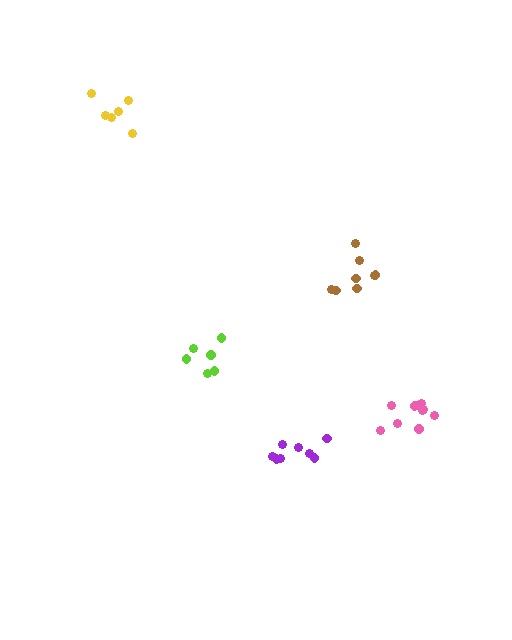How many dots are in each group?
Group 1: 6 dots, Group 2: 10 dots, Group 3: 8 dots, Group 4: 8 dots, Group 5: 6 dots (38 total).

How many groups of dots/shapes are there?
There are 5 groups.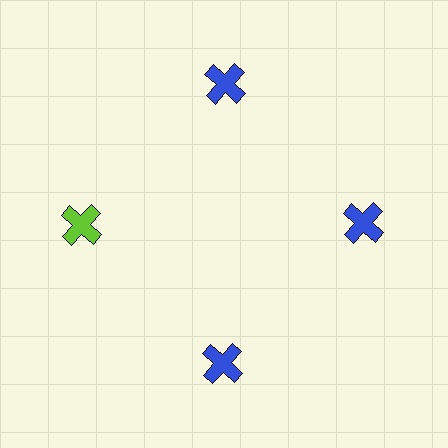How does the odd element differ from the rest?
It has a different color: lime instead of blue.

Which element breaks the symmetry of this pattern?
The lime cross at roughly the 9 o'clock position breaks the symmetry. All other shapes are blue crosses.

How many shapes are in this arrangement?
There are 4 shapes arranged in a ring pattern.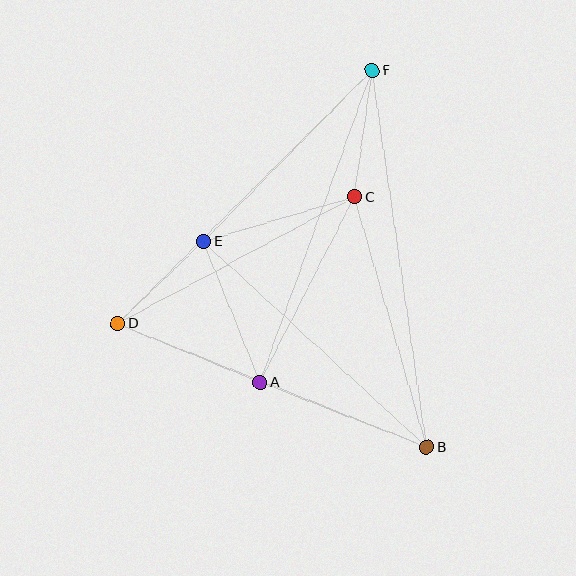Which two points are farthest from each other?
Points B and F are farthest from each other.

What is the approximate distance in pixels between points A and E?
The distance between A and E is approximately 152 pixels.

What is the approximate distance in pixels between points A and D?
The distance between A and D is approximately 154 pixels.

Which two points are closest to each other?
Points D and E are closest to each other.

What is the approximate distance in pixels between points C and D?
The distance between C and D is approximately 268 pixels.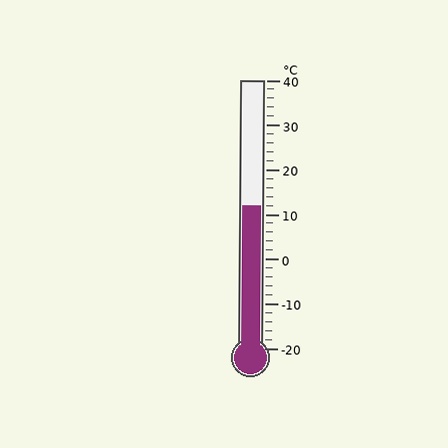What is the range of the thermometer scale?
The thermometer scale ranges from -20°C to 40°C.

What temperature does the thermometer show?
The thermometer shows approximately 12°C.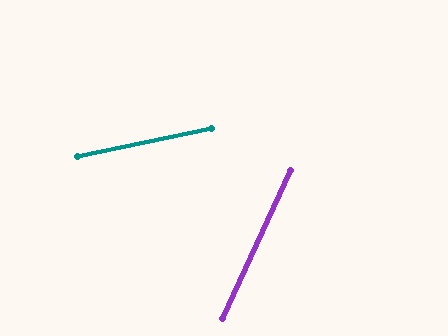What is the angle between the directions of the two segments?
Approximately 54 degrees.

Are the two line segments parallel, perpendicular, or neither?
Neither parallel nor perpendicular — they differ by about 54°.